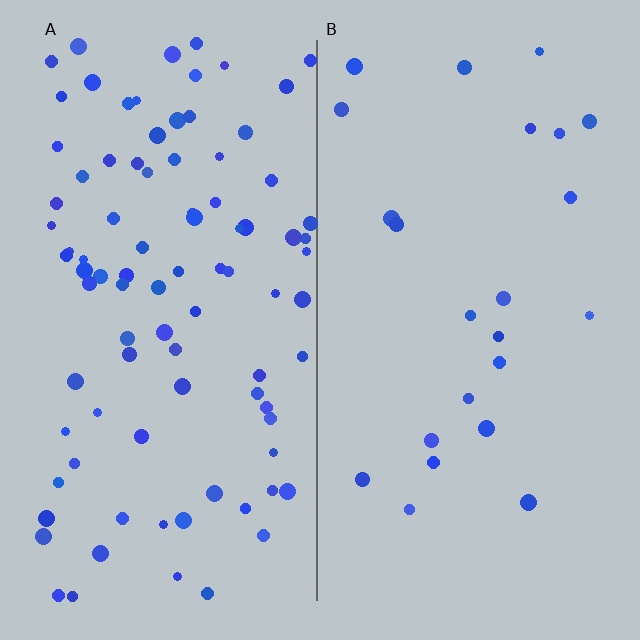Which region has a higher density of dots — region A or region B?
A (the left).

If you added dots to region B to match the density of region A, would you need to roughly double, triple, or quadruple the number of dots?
Approximately quadruple.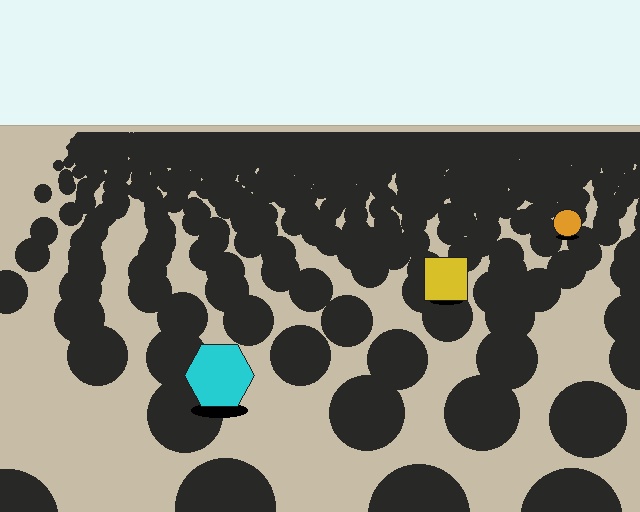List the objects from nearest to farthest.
From nearest to farthest: the cyan hexagon, the yellow square, the orange circle.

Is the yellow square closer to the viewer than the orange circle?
Yes. The yellow square is closer — you can tell from the texture gradient: the ground texture is coarser near it.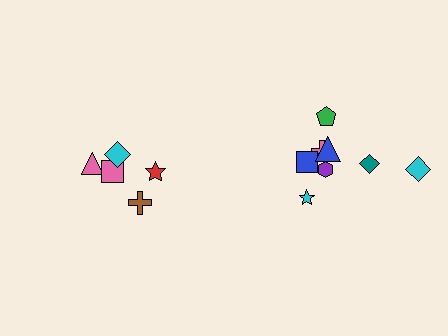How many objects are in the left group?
There are 5 objects.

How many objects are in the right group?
There are 8 objects.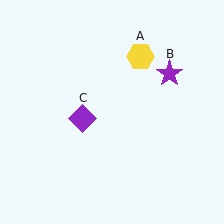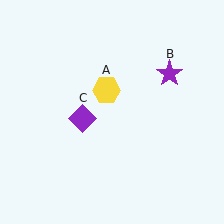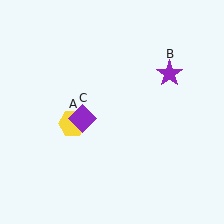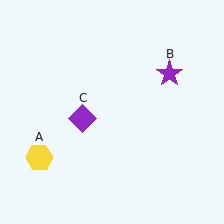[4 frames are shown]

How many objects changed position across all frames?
1 object changed position: yellow hexagon (object A).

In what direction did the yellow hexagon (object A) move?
The yellow hexagon (object A) moved down and to the left.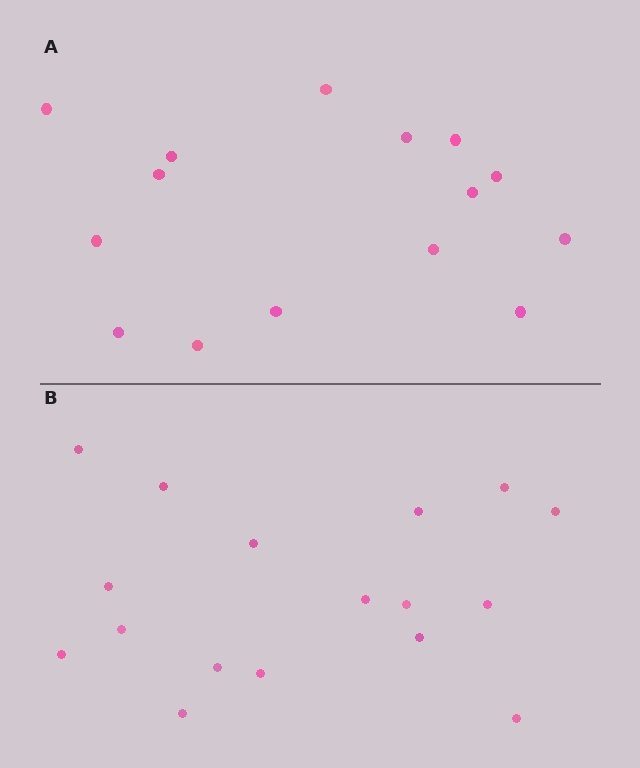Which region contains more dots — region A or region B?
Region B (the bottom region) has more dots.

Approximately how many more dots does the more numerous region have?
Region B has just a few more — roughly 2 or 3 more dots than region A.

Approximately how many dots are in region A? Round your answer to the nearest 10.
About 20 dots. (The exact count is 15, which rounds to 20.)